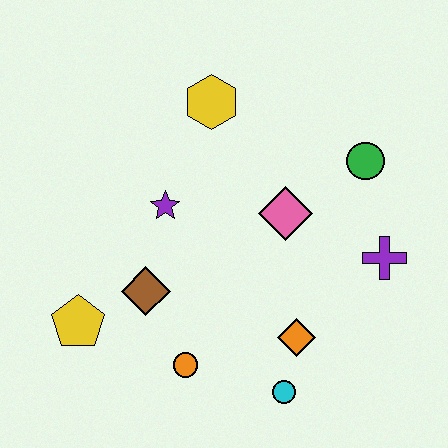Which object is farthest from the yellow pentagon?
The green circle is farthest from the yellow pentagon.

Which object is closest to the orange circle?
The brown diamond is closest to the orange circle.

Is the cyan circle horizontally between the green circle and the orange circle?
Yes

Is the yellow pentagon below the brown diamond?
Yes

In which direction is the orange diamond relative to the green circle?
The orange diamond is below the green circle.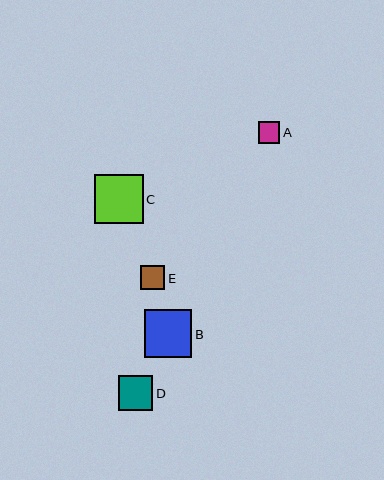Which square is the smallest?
Square A is the smallest with a size of approximately 22 pixels.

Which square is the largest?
Square C is the largest with a size of approximately 49 pixels.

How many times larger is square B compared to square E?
Square B is approximately 2.0 times the size of square E.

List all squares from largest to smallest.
From largest to smallest: C, B, D, E, A.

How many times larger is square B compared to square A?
Square B is approximately 2.2 times the size of square A.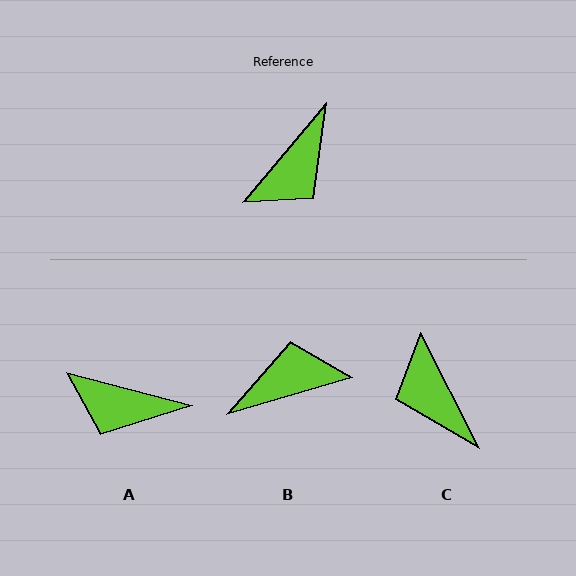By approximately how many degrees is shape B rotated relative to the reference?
Approximately 147 degrees counter-clockwise.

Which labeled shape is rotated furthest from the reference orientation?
B, about 147 degrees away.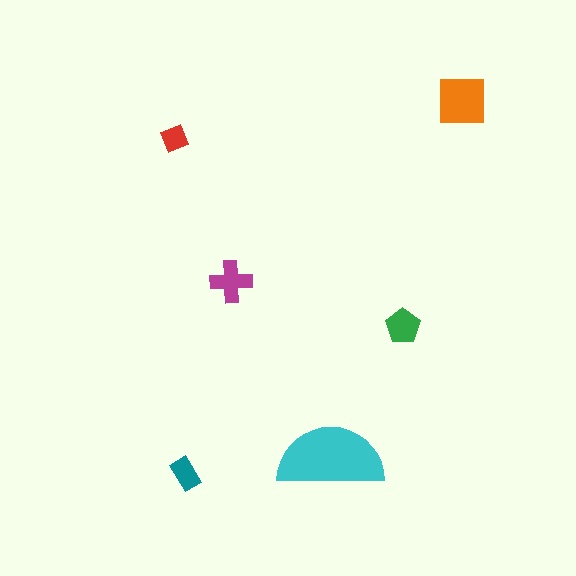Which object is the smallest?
The red diamond.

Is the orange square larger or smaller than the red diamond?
Larger.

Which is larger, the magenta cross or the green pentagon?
The magenta cross.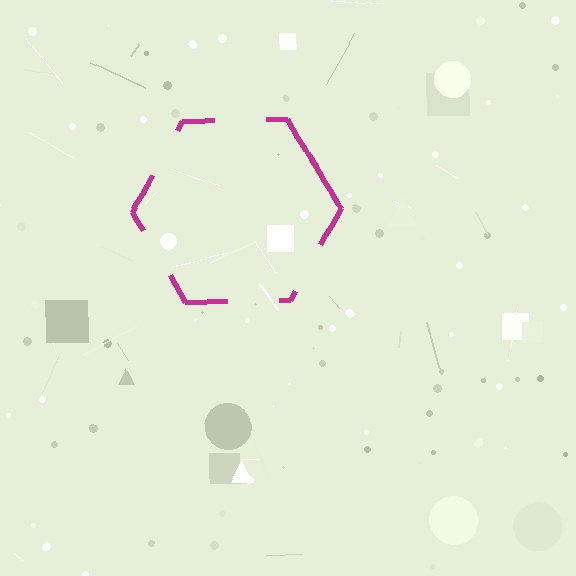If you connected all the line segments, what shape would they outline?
They would outline a hexagon.